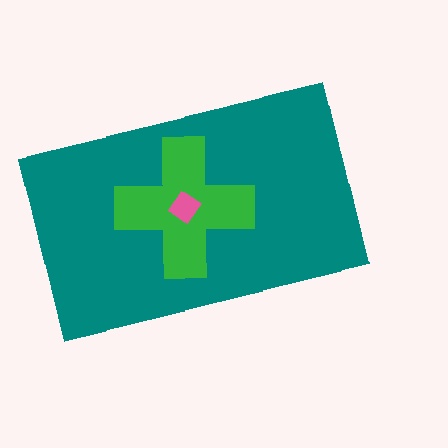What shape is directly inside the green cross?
The pink diamond.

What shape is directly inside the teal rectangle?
The green cross.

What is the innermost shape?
The pink diamond.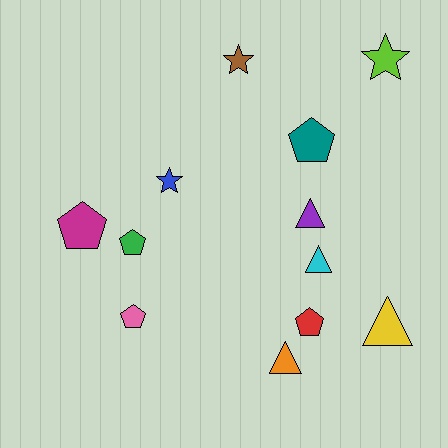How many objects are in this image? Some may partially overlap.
There are 12 objects.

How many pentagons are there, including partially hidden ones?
There are 5 pentagons.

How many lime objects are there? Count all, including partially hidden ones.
There is 1 lime object.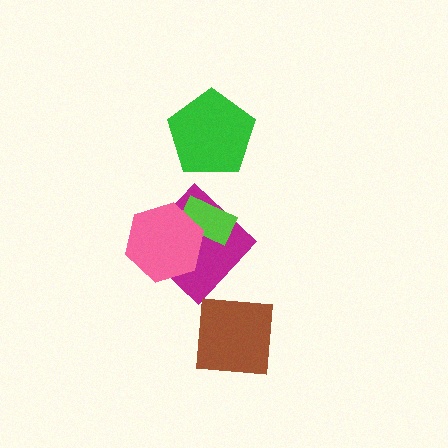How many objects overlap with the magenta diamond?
2 objects overlap with the magenta diamond.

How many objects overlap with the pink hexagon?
2 objects overlap with the pink hexagon.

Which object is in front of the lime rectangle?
The pink hexagon is in front of the lime rectangle.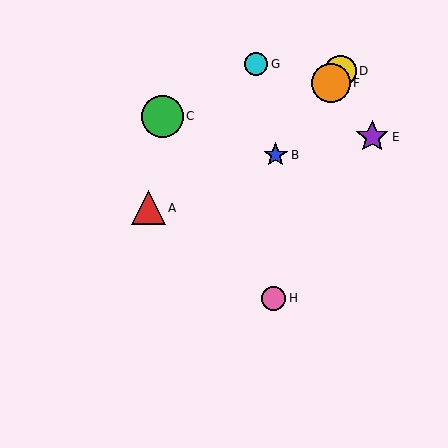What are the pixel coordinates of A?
Object A is at (149, 208).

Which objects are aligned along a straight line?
Objects B, D, F are aligned along a straight line.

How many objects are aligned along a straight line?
3 objects (B, D, F) are aligned along a straight line.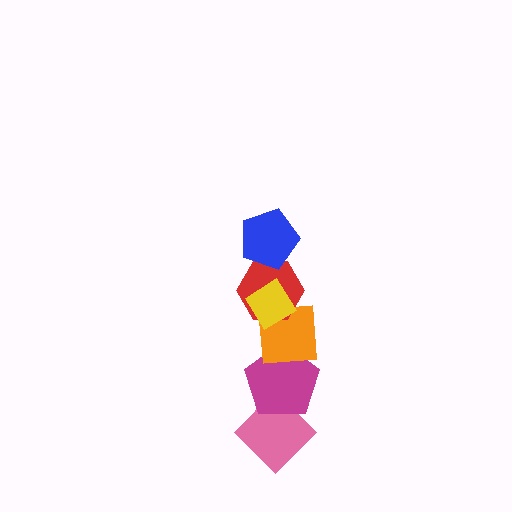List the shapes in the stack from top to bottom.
From top to bottom: the blue pentagon, the yellow diamond, the red hexagon, the orange square, the magenta pentagon, the pink diamond.